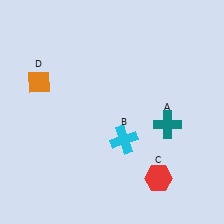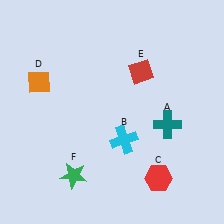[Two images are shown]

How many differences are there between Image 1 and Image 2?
There are 2 differences between the two images.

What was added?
A red diamond (E), a green star (F) were added in Image 2.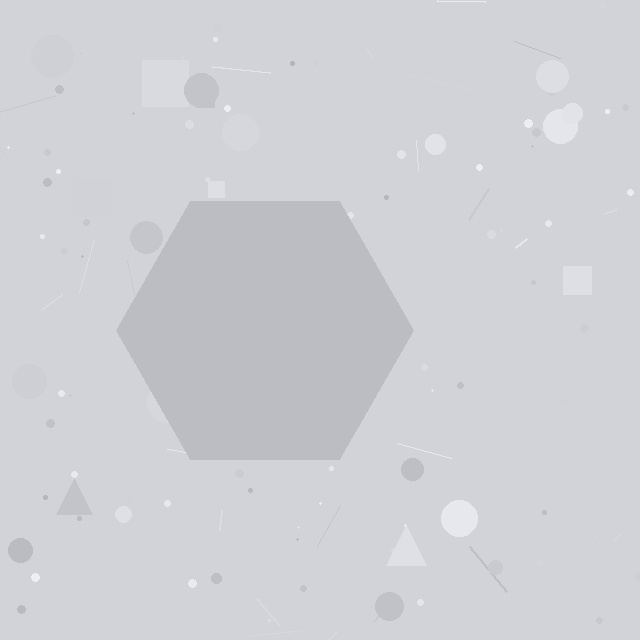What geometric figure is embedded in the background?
A hexagon is embedded in the background.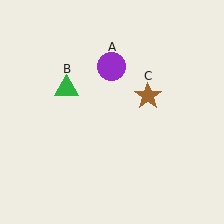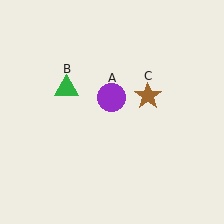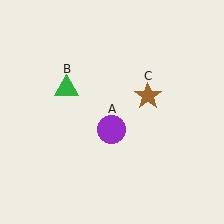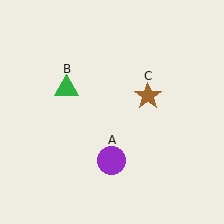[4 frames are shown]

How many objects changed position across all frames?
1 object changed position: purple circle (object A).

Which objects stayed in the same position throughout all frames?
Green triangle (object B) and brown star (object C) remained stationary.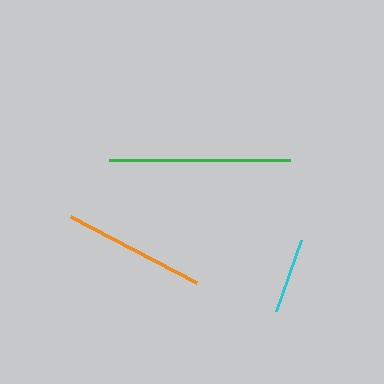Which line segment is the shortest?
The cyan line is the shortest at approximately 75 pixels.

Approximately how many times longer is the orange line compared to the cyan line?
The orange line is approximately 1.9 times the length of the cyan line.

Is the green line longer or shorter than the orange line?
The green line is longer than the orange line.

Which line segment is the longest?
The green line is the longest at approximately 181 pixels.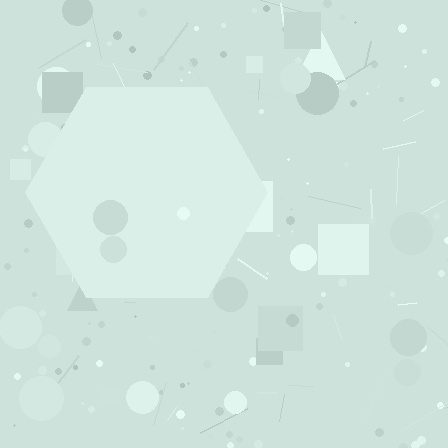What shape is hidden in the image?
A hexagon is hidden in the image.